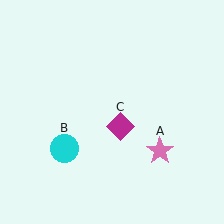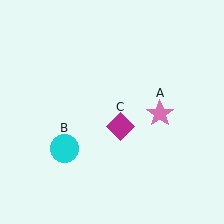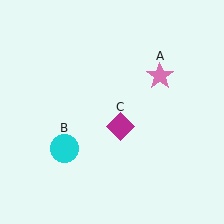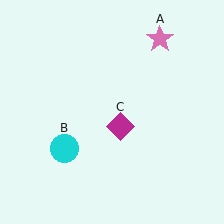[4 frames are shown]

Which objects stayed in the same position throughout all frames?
Cyan circle (object B) and magenta diamond (object C) remained stationary.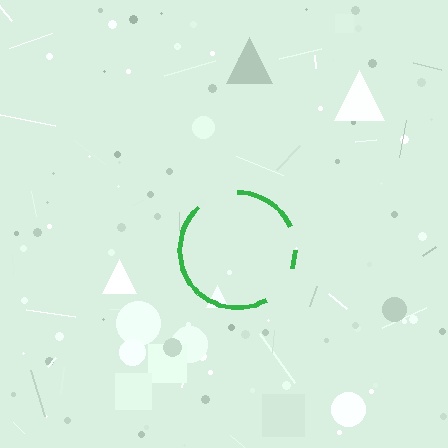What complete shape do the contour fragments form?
The contour fragments form a circle.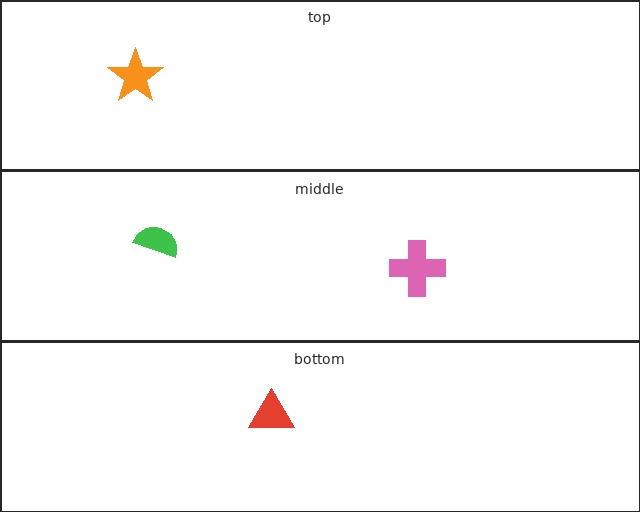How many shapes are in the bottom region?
1.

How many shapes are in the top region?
1.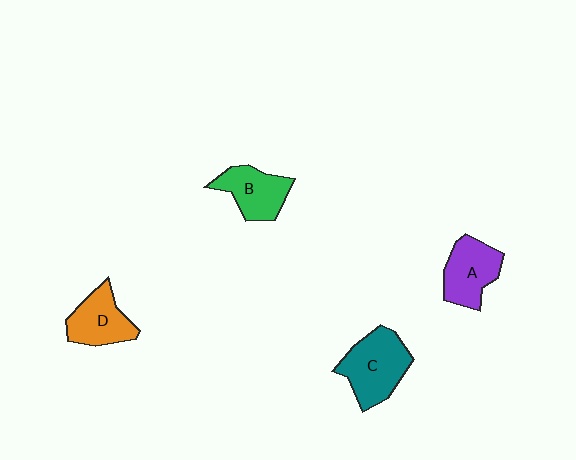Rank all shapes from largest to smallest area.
From largest to smallest: C (teal), A (purple), D (orange), B (green).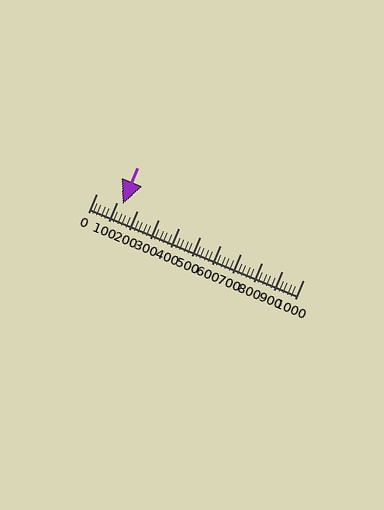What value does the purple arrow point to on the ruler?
The purple arrow points to approximately 128.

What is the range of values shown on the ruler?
The ruler shows values from 0 to 1000.